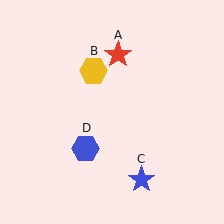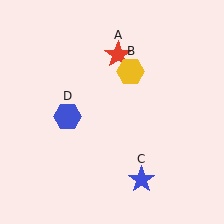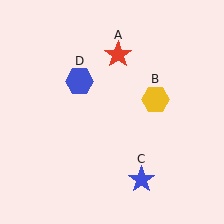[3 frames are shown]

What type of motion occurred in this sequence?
The yellow hexagon (object B), blue hexagon (object D) rotated clockwise around the center of the scene.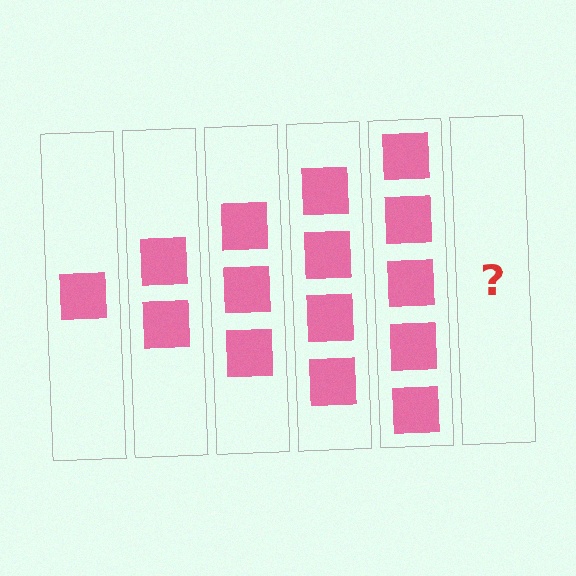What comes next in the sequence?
The next element should be 6 squares.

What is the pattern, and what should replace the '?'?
The pattern is that each step adds one more square. The '?' should be 6 squares.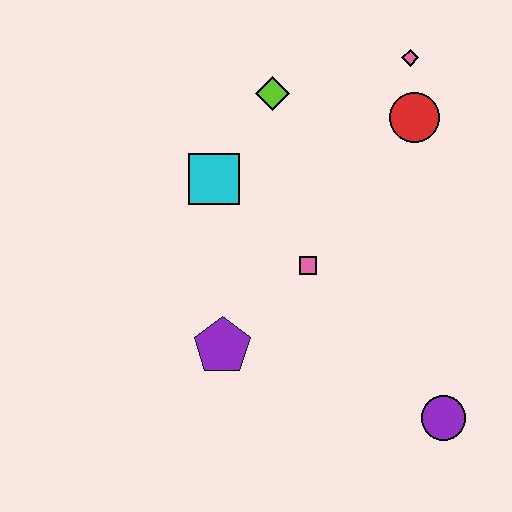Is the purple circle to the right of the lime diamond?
Yes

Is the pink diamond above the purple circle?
Yes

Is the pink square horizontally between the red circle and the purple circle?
No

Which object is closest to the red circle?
The pink diamond is closest to the red circle.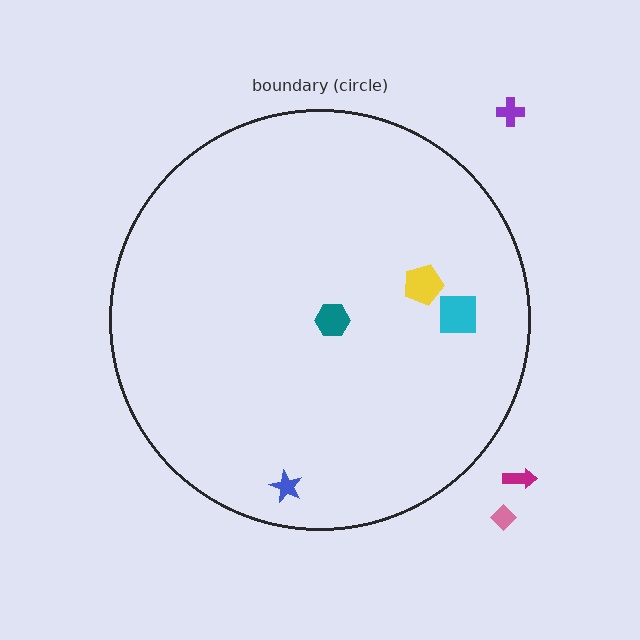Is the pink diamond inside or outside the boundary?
Outside.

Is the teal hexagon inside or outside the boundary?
Inside.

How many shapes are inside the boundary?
4 inside, 3 outside.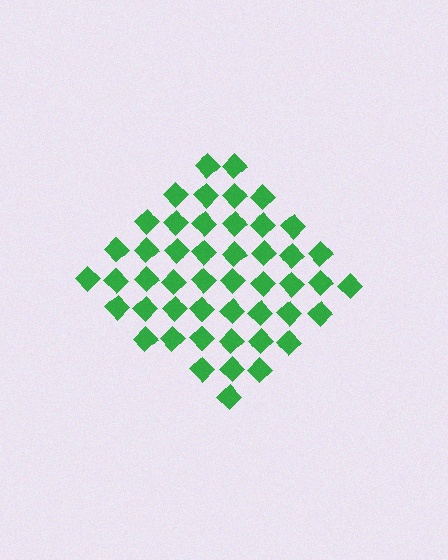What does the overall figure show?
The overall figure shows a diamond.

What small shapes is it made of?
It is made of small diamonds.